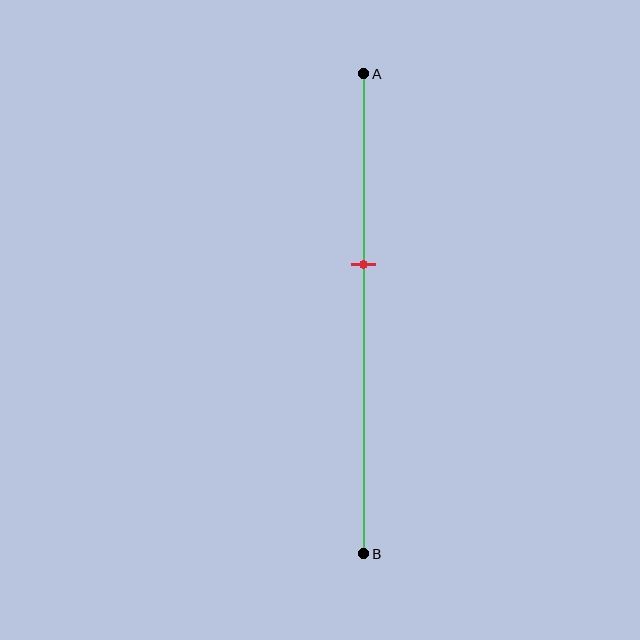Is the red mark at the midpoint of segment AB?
No, the mark is at about 40% from A, not at the 50% midpoint.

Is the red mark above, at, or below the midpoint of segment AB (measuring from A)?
The red mark is above the midpoint of segment AB.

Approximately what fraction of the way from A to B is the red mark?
The red mark is approximately 40% of the way from A to B.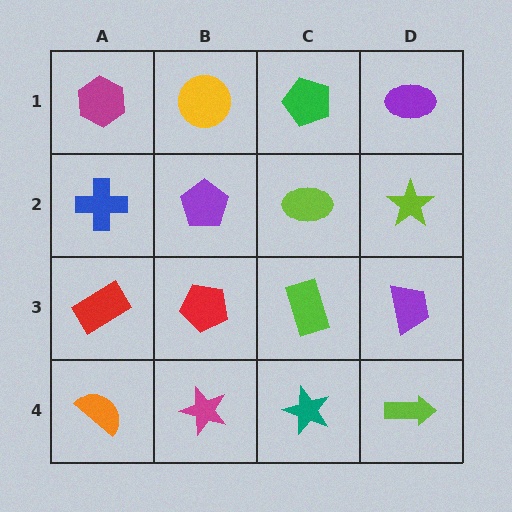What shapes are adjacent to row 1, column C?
A lime ellipse (row 2, column C), a yellow circle (row 1, column B), a purple ellipse (row 1, column D).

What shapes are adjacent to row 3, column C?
A lime ellipse (row 2, column C), a teal star (row 4, column C), a red pentagon (row 3, column B), a purple trapezoid (row 3, column D).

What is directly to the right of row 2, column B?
A lime ellipse.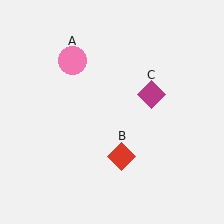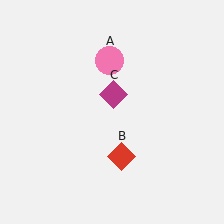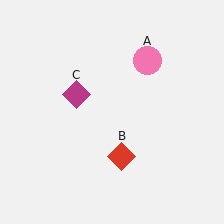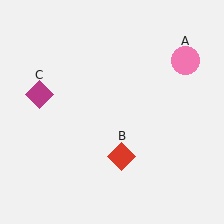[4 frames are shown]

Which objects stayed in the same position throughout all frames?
Red diamond (object B) remained stationary.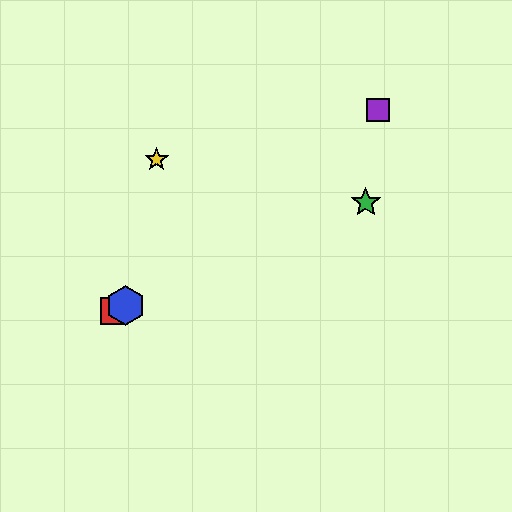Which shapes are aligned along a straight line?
The red square, the blue hexagon, the green star are aligned along a straight line.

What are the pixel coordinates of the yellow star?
The yellow star is at (157, 160).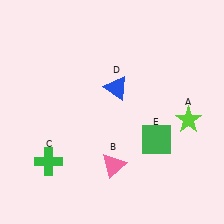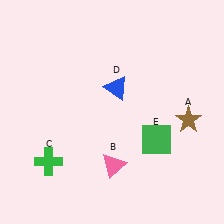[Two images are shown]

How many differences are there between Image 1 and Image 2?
There is 1 difference between the two images.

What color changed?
The star (A) changed from lime in Image 1 to brown in Image 2.